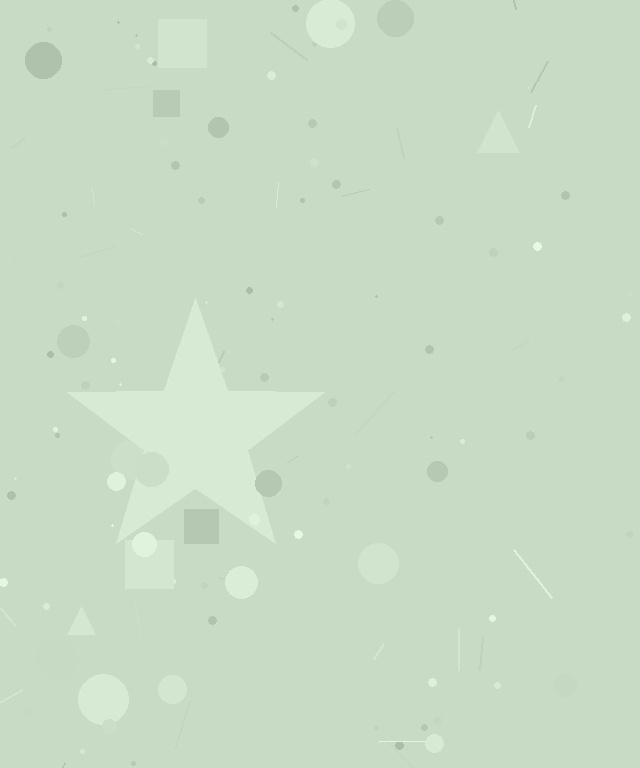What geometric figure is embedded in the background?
A star is embedded in the background.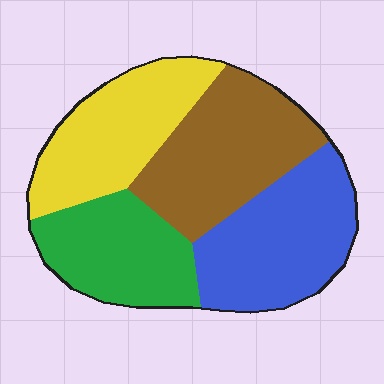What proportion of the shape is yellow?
Yellow takes up about one quarter (1/4) of the shape.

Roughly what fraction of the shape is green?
Green takes up about one fifth (1/5) of the shape.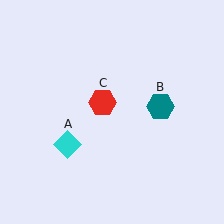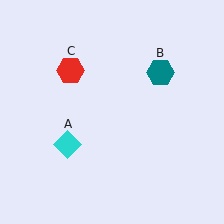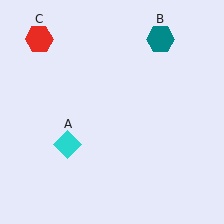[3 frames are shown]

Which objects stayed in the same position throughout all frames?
Cyan diamond (object A) remained stationary.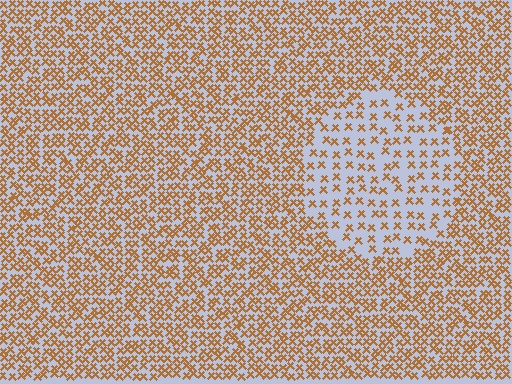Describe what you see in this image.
The image contains small brown elements arranged at two different densities. A circle-shaped region is visible where the elements are less densely packed than the surrounding area.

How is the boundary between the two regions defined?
The boundary is defined by a change in element density (approximately 2.2x ratio). All elements are the same color, size, and shape.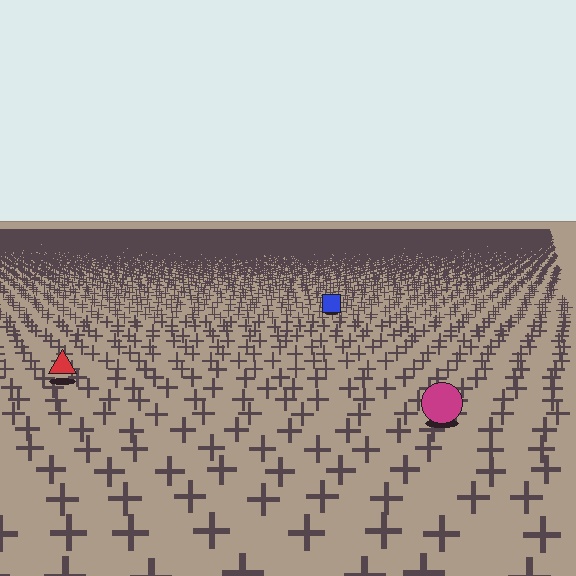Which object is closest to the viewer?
The magenta circle is closest. The texture marks near it are larger and more spread out.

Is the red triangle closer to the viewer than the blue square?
Yes. The red triangle is closer — you can tell from the texture gradient: the ground texture is coarser near it.